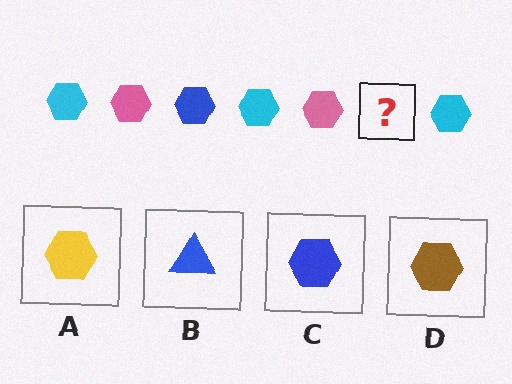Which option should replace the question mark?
Option C.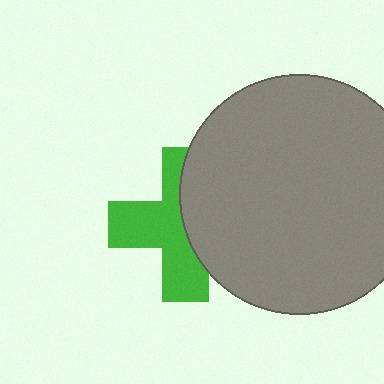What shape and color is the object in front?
The object in front is a gray circle.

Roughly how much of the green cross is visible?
About half of it is visible (roughly 56%).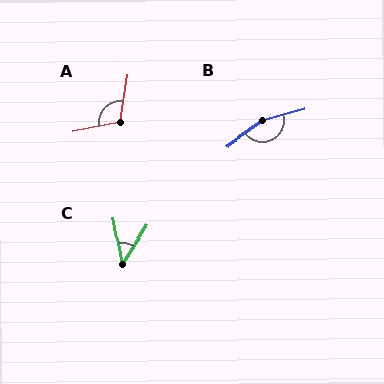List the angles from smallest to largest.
C (42°), A (110°), B (159°).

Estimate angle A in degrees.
Approximately 110 degrees.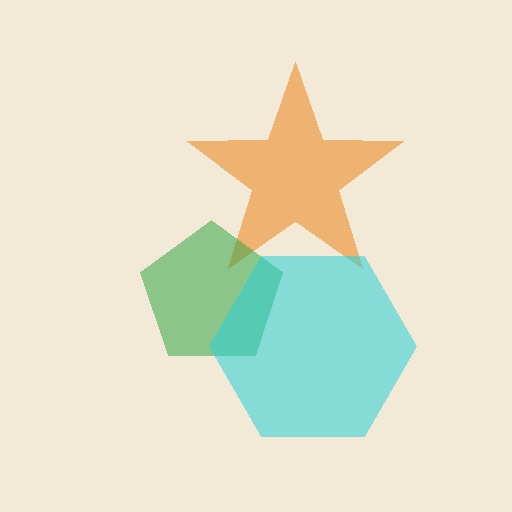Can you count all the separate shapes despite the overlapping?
Yes, there are 3 separate shapes.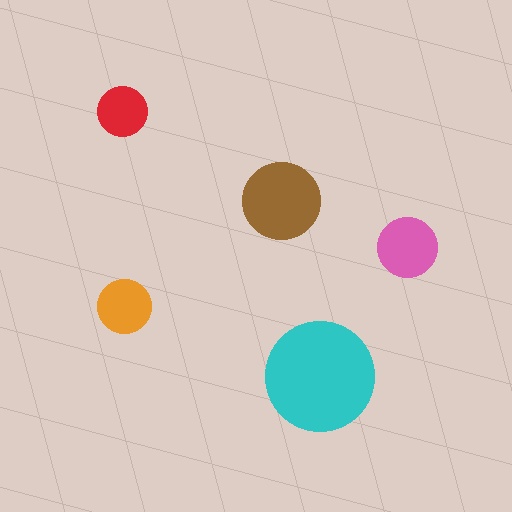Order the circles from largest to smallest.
the cyan one, the brown one, the pink one, the orange one, the red one.